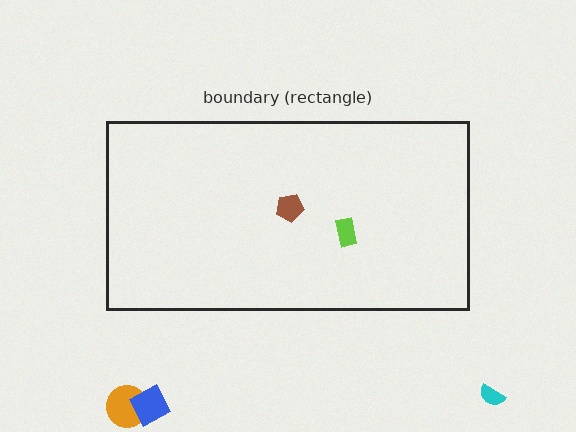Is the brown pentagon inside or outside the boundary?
Inside.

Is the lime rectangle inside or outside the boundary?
Inside.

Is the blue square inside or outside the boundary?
Outside.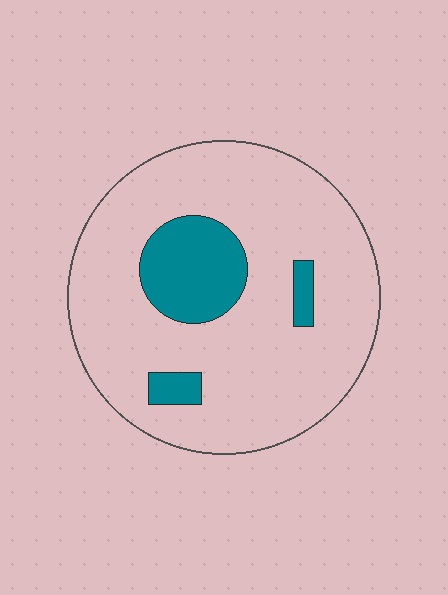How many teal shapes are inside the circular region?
3.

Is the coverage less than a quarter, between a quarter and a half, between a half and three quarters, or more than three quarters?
Less than a quarter.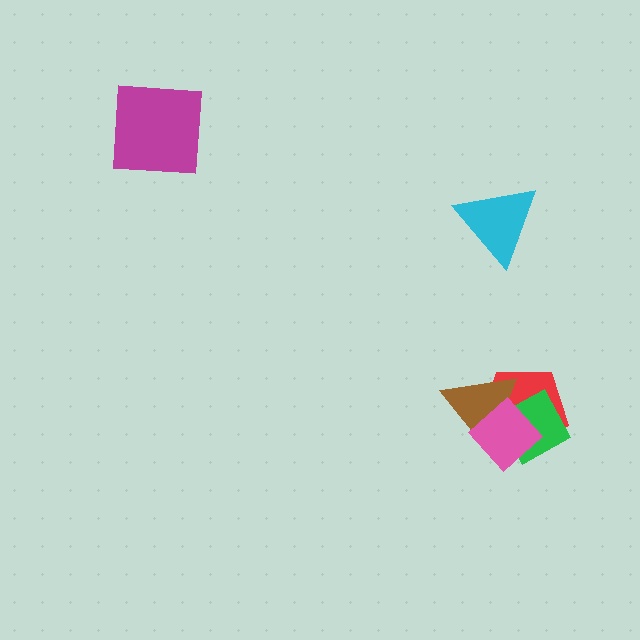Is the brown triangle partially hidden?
Yes, it is partially covered by another shape.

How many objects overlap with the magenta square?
0 objects overlap with the magenta square.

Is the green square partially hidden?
Yes, it is partially covered by another shape.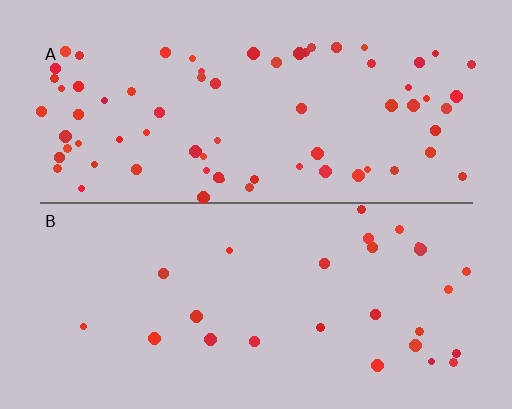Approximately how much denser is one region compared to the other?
Approximately 2.6× — region A over region B.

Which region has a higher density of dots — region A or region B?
A (the top).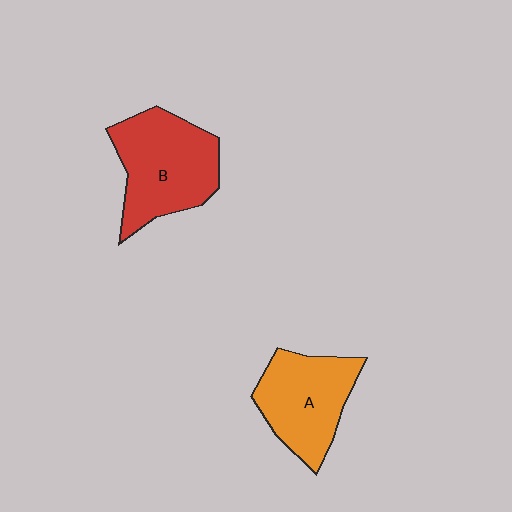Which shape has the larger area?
Shape B (red).